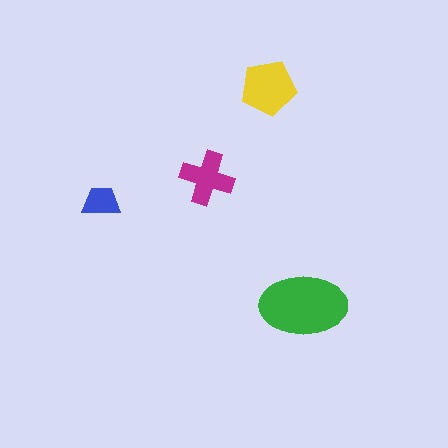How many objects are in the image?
There are 4 objects in the image.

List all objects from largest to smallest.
The green ellipse, the yellow pentagon, the magenta cross, the blue trapezoid.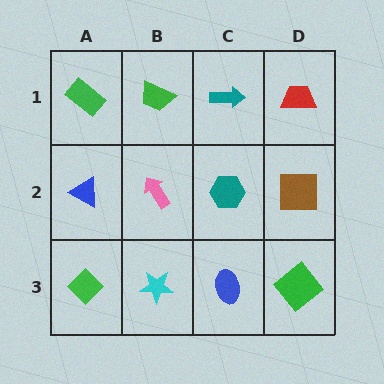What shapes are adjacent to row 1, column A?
A blue triangle (row 2, column A), a green trapezoid (row 1, column B).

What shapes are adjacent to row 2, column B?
A green trapezoid (row 1, column B), a cyan star (row 3, column B), a blue triangle (row 2, column A), a teal hexagon (row 2, column C).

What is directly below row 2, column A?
A green diamond.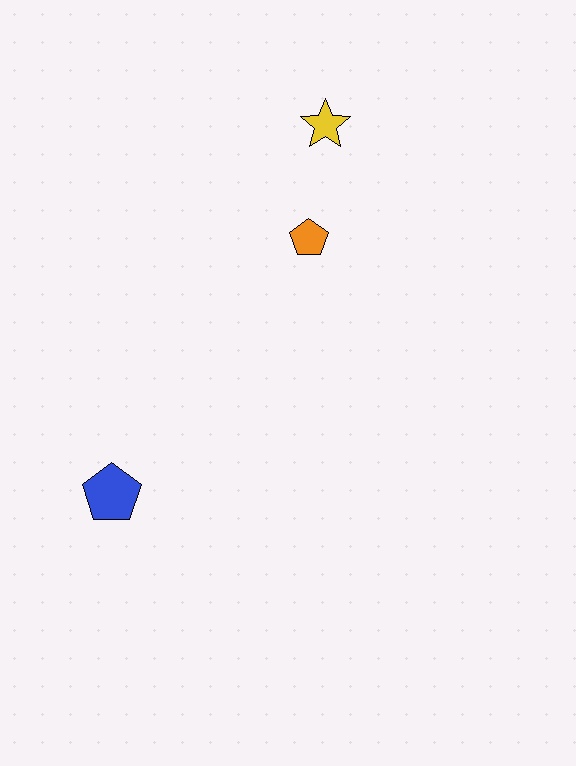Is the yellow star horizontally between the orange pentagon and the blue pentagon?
No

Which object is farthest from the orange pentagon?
The blue pentagon is farthest from the orange pentagon.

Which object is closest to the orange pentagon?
The yellow star is closest to the orange pentagon.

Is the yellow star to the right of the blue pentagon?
Yes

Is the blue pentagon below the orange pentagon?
Yes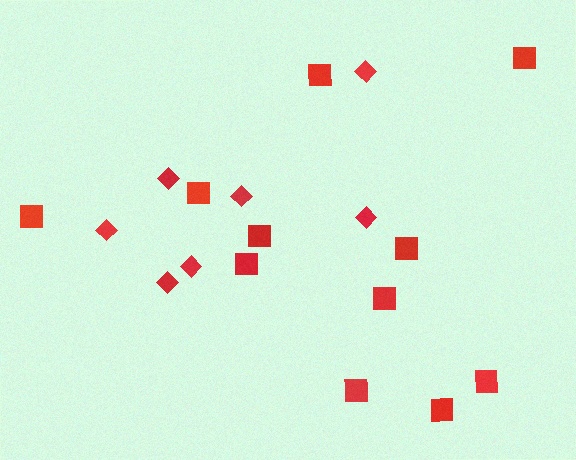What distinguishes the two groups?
There are 2 groups: one group of diamonds (7) and one group of squares (11).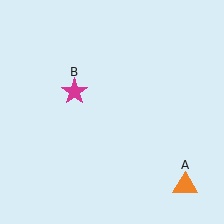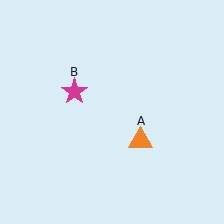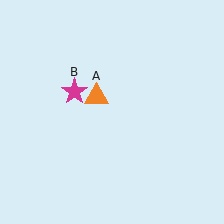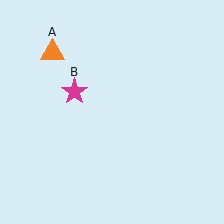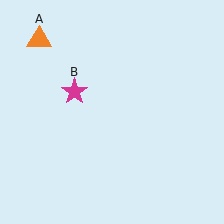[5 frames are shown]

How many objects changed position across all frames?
1 object changed position: orange triangle (object A).